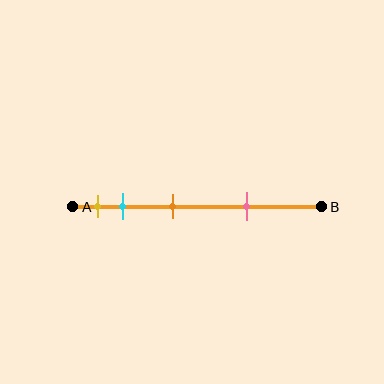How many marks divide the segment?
There are 4 marks dividing the segment.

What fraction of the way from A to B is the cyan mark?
The cyan mark is approximately 20% (0.2) of the way from A to B.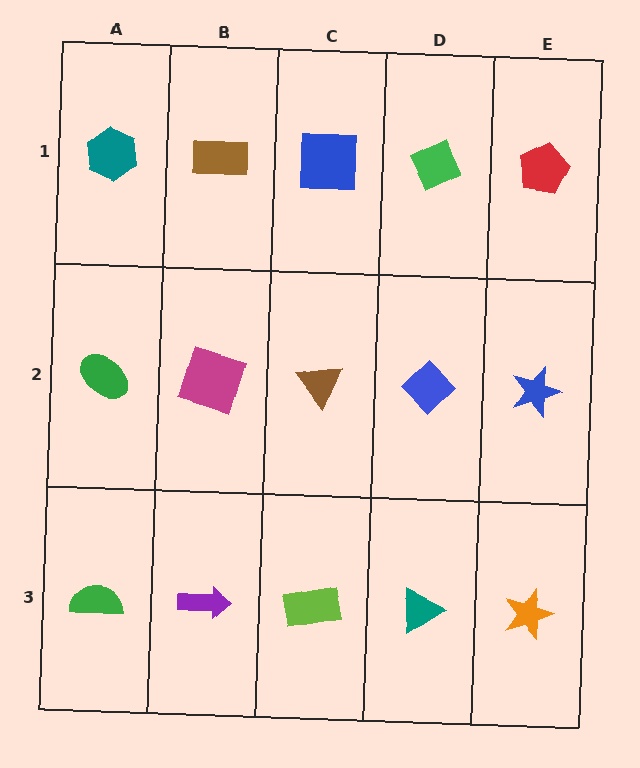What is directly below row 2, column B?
A purple arrow.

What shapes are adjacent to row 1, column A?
A green ellipse (row 2, column A), a brown rectangle (row 1, column B).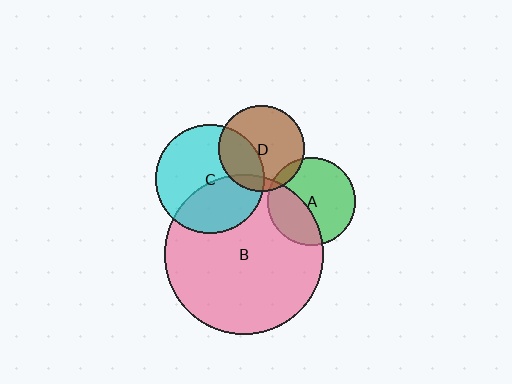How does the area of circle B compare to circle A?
Approximately 3.3 times.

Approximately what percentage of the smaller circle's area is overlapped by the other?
Approximately 35%.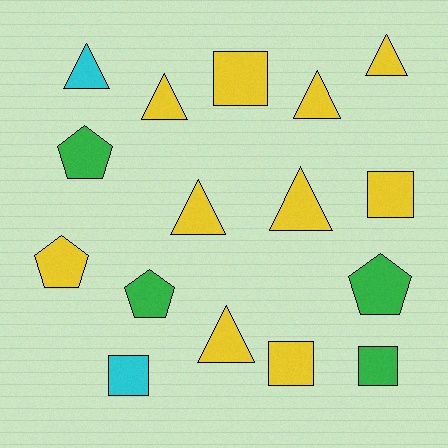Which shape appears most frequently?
Triangle, with 7 objects.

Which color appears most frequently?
Yellow, with 10 objects.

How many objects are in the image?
There are 16 objects.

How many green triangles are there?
There are no green triangles.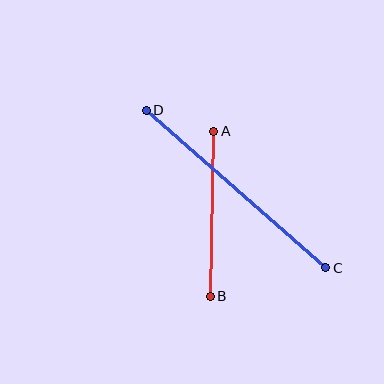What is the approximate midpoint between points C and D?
The midpoint is at approximately (236, 189) pixels.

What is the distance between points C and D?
The distance is approximately 239 pixels.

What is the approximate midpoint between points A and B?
The midpoint is at approximately (212, 214) pixels.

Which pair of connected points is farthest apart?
Points C and D are farthest apart.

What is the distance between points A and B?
The distance is approximately 165 pixels.